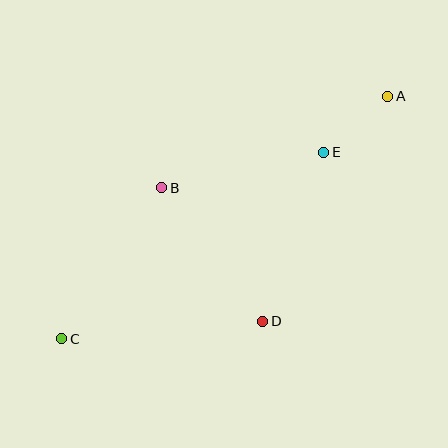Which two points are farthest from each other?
Points A and C are farthest from each other.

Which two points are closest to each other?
Points A and E are closest to each other.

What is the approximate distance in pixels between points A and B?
The distance between A and B is approximately 244 pixels.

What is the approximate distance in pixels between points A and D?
The distance between A and D is approximately 257 pixels.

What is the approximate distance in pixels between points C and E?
The distance between C and E is approximately 322 pixels.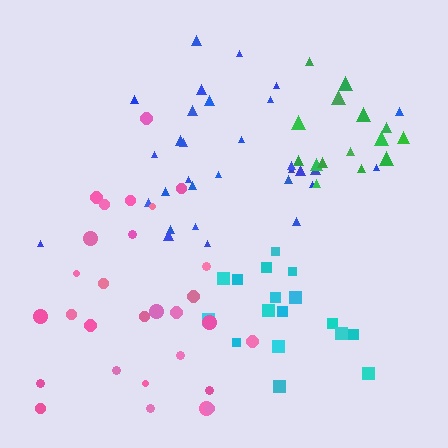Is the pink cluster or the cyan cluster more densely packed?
Cyan.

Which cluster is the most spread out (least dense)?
Pink.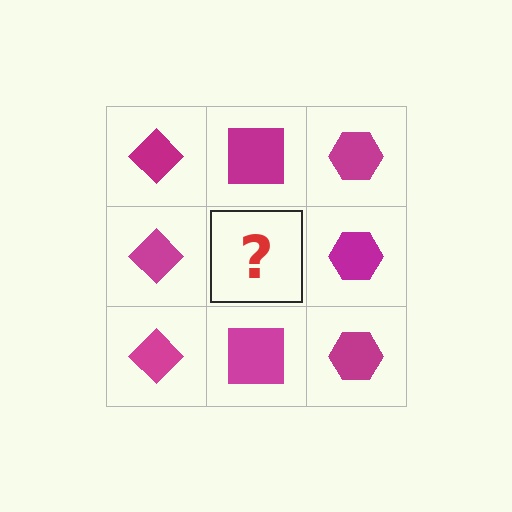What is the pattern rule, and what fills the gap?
The rule is that each column has a consistent shape. The gap should be filled with a magenta square.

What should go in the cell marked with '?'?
The missing cell should contain a magenta square.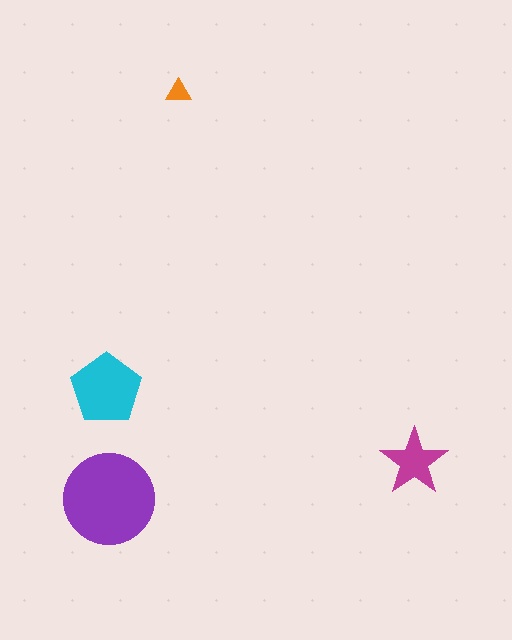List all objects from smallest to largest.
The orange triangle, the magenta star, the cyan pentagon, the purple circle.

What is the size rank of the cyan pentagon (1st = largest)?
2nd.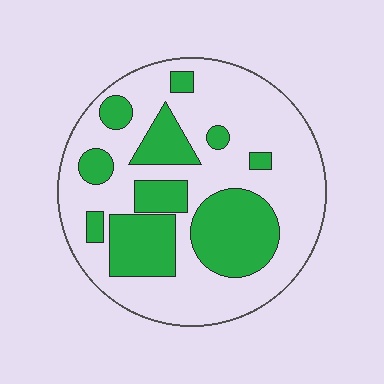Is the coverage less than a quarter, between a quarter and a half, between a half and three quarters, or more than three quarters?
Between a quarter and a half.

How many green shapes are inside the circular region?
10.